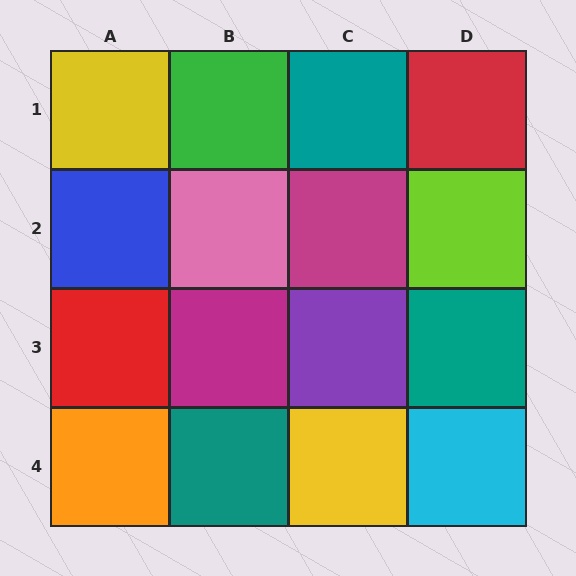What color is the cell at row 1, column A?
Yellow.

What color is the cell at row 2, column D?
Lime.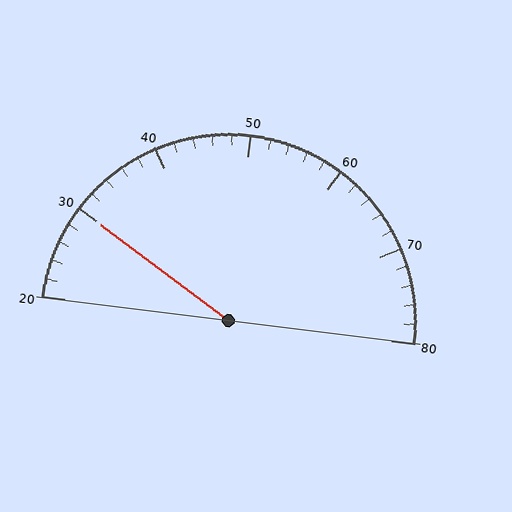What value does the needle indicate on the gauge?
The needle indicates approximately 30.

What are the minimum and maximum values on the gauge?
The gauge ranges from 20 to 80.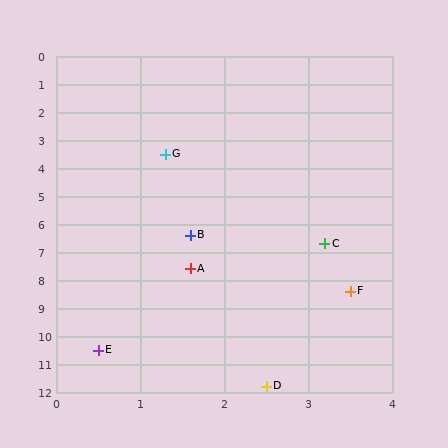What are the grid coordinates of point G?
Point G is at approximately (1.3, 3.5).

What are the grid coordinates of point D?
Point D is at approximately (2.5, 11.8).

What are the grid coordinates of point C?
Point C is at approximately (3.2, 6.7).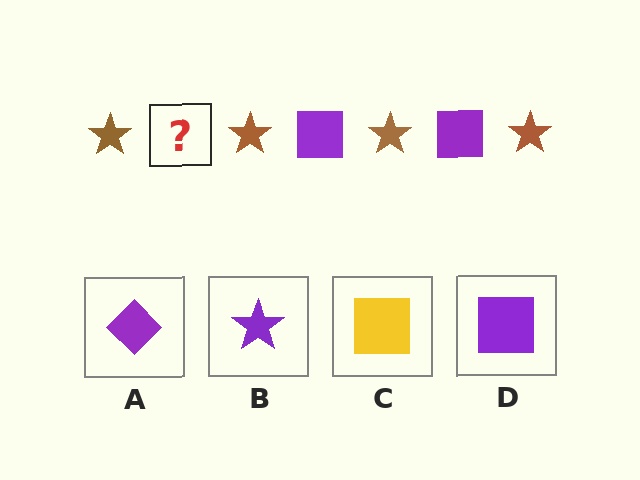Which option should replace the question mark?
Option D.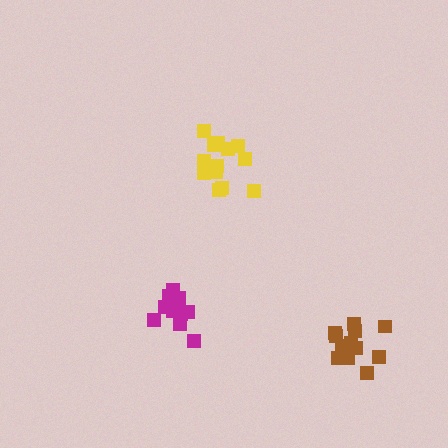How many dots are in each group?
Group 1: 13 dots, Group 2: 11 dots, Group 3: 15 dots (39 total).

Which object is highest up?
The yellow cluster is topmost.